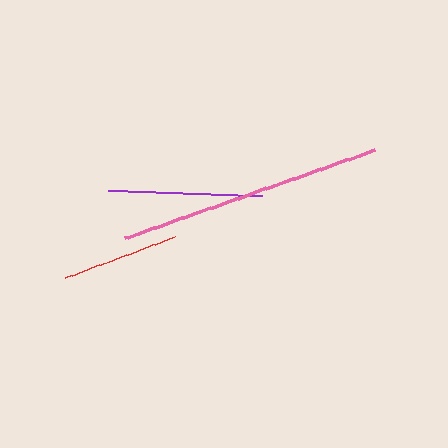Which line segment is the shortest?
The red line is the shortest at approximately 117 pixels.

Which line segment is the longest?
The pink line is the longest at approximately 264 pixels.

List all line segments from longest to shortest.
From longest to shortest: pink, purple, red.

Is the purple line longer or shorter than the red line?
The purple line is longer than the red line.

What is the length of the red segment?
The red segment is approximately 117 pixels long.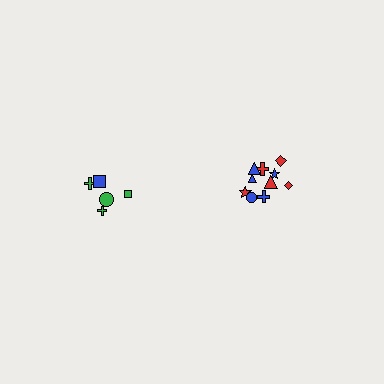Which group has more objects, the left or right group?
The right group.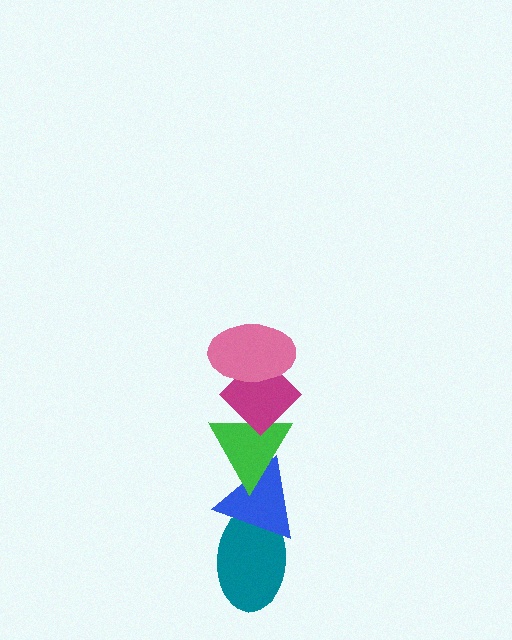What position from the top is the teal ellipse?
The teal ellipse is 5th from the top.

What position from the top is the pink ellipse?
The pink ellipse is 1st from the top.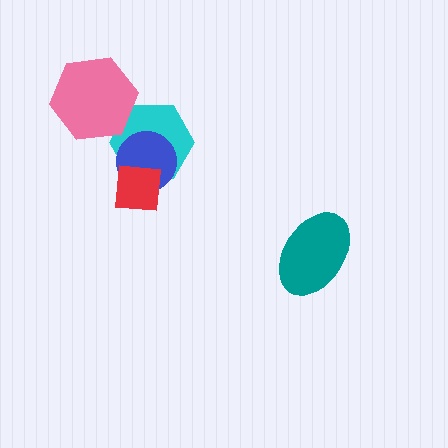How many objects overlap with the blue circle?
2 objects overlap with the blue circle.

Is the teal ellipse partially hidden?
No, no other shape covers it.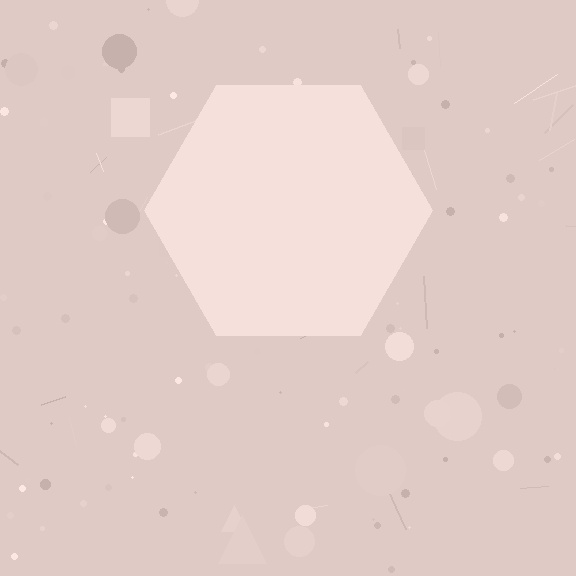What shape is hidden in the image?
A hexagon is hidden in the image.